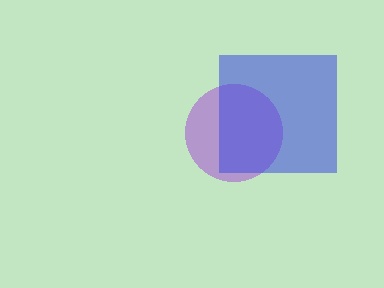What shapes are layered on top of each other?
The layered shapes are: a purple circle, a blue square.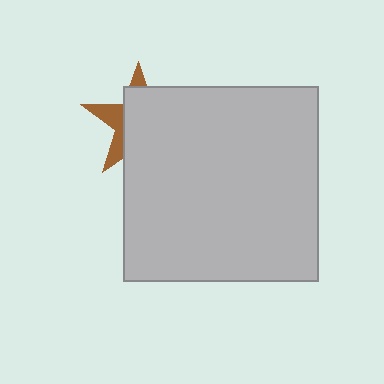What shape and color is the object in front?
The object in front is a light gray square.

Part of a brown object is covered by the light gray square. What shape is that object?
It is a star.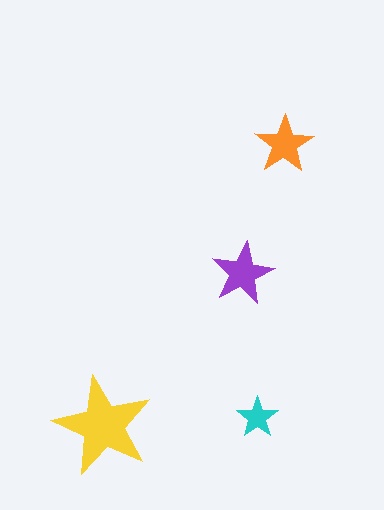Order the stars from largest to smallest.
the yellow one, the purple one, the orange one, the cyan one.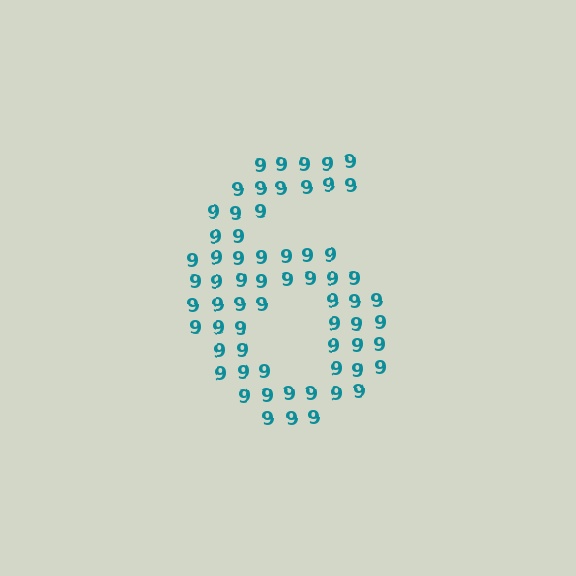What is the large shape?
The large shape is the digit 6.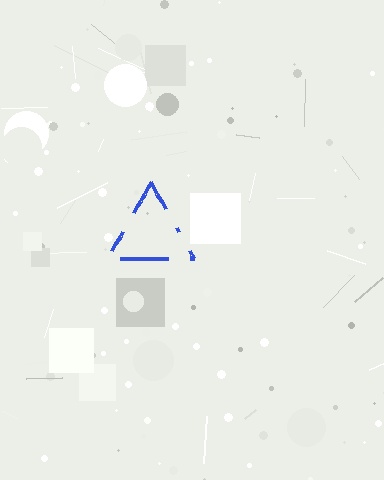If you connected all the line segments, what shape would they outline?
They would outline a triangle.